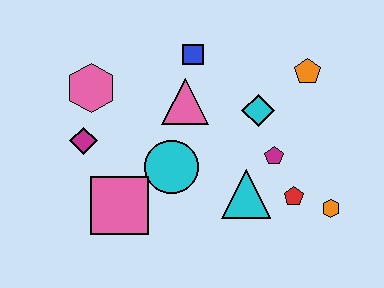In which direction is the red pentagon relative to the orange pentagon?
The red pentagon is below the orange pentagon.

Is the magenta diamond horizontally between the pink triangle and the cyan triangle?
No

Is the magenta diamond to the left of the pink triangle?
Yes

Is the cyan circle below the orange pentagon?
Yes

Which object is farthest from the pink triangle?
The orange hexagon is farthest from the pink triangle.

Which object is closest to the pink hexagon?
The magenta diamond is closest to the pink hexagon.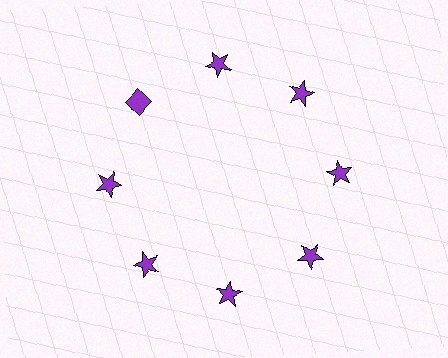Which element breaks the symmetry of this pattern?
The purple diamond at roughly the 10 o'clock position breaks the symmetry. All other shapes are purple stars.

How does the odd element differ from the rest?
It has a different shape: diamond instead of star.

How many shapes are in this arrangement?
There are 8 shapes arranged in a ring pattern.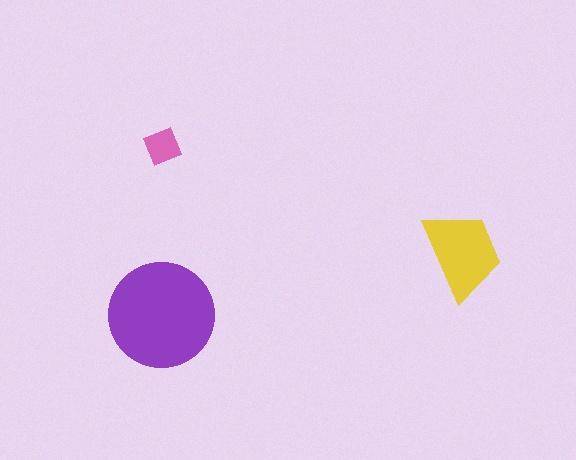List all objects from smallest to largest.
The pink square, the yellow trapezoid, the purple circle.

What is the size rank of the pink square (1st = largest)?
3rd.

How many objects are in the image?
There are 3 objects in the image.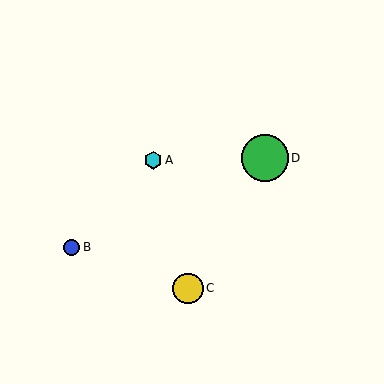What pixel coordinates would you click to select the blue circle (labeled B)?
Click at (72, 247) to select the blue circle B.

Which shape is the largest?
The green circle (labeled D) is the largest.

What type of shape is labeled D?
Shape D is a green circle.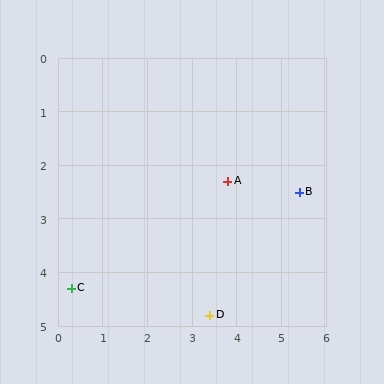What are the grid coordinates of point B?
Point B is at approximately (5.4, 2.5).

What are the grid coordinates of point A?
Point A is at approximately (3.8, 2.3).